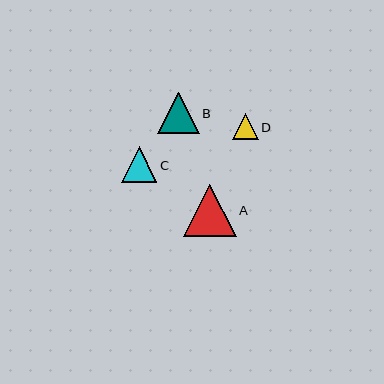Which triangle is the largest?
Triangle A is the largest with a size of approximately 52 pixels.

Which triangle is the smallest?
Triangle D is the smallest with a size of approximately 26 pixels.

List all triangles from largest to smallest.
From largest to smallest: A, B, C, D.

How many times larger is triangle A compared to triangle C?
Triangle A is approximately 1.5 times the size of triangle C.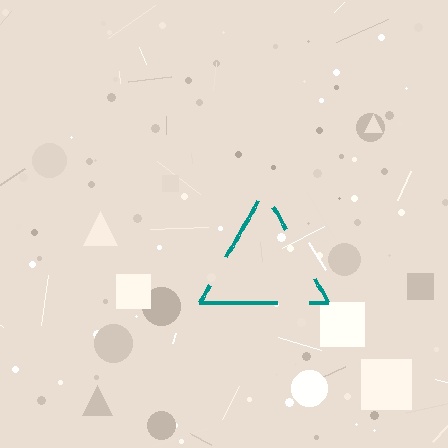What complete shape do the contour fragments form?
The contour fragments form a triangle.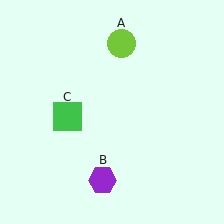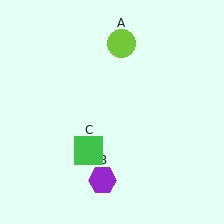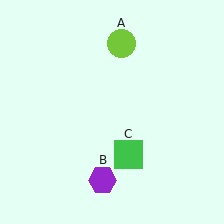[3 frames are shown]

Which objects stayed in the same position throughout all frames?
Lime circle (object A) and purple hexagon (object B) remained stationary.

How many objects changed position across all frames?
1 object changed position: green square (object C).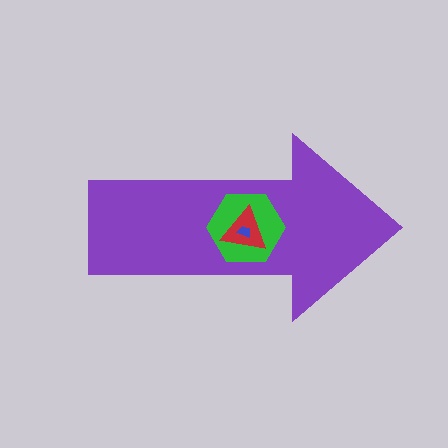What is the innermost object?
The blue trapezoid.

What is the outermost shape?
The purple arrow.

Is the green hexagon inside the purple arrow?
Yes.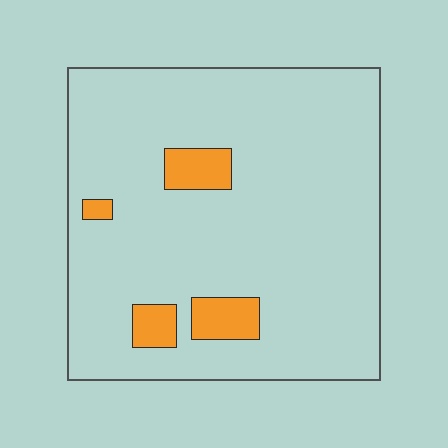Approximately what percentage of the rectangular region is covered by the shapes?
Approximately 10%.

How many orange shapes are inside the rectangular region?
4.